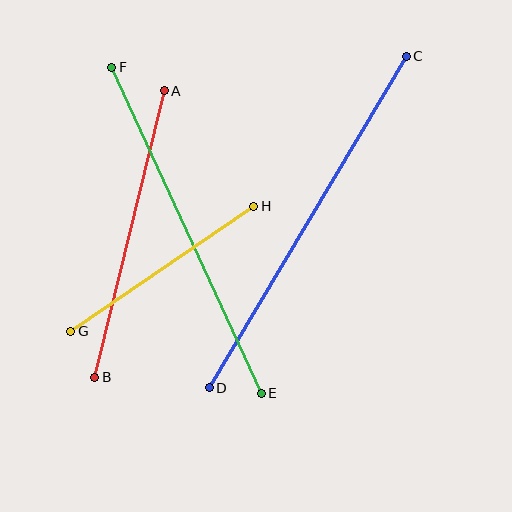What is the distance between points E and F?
The distance is approximately 359 pixels.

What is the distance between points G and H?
The distance is approximately 222 pixels.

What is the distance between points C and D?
The distance is approximately 386 pixels.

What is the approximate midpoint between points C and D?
The midpoint is at approximately (308, 222) pixels.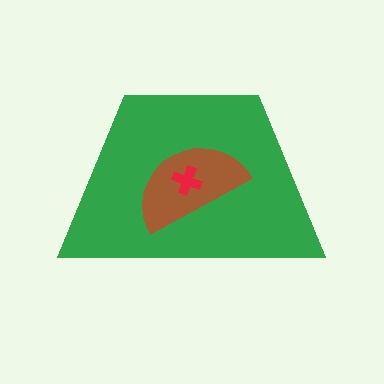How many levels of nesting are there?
3.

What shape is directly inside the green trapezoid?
The brown semicircle.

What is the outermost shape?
The green trapezoid.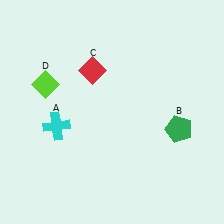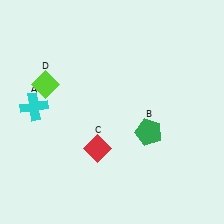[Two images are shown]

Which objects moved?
The objects that moved are: the cyan cross (A), the green pentagon (B), the red diamond (C).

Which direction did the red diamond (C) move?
The red diamond (C) moved down.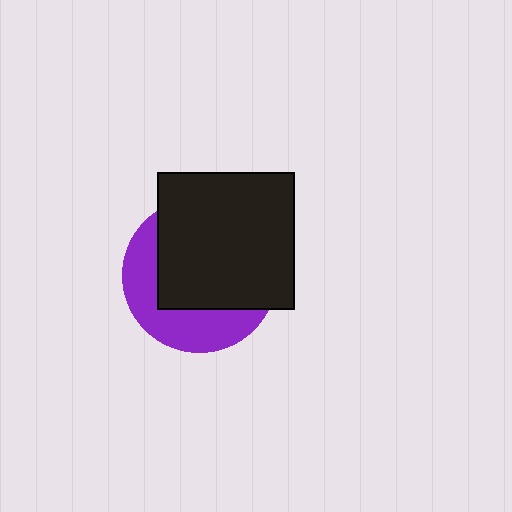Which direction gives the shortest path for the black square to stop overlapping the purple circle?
Moving toward the upper-right gives the shortest separation.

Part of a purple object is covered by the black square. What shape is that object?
It is a circle.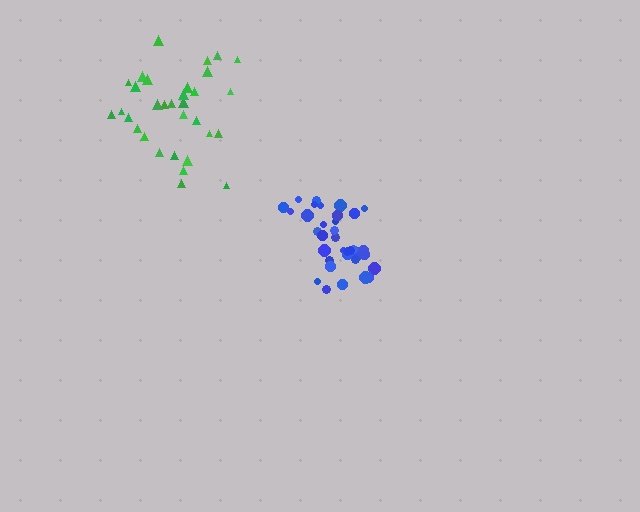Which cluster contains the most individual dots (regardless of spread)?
Blue (35).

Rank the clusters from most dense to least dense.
blue, green.